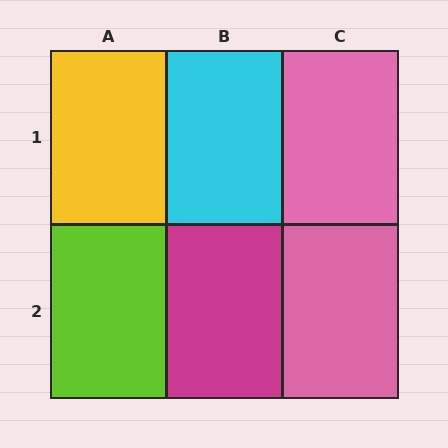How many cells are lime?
1 cell is lime.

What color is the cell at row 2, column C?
Pink.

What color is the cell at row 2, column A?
Lime.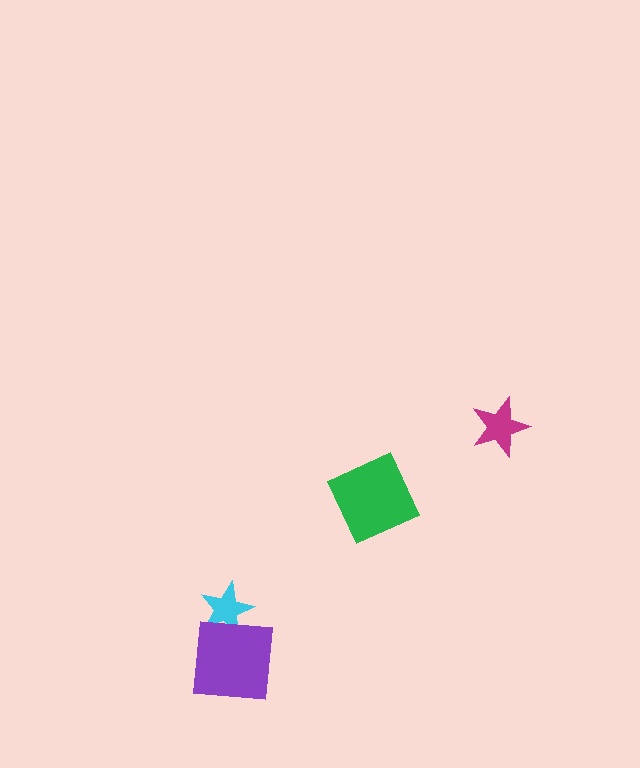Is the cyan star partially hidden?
Yes, it is partially covered by another shape.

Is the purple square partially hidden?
No, no other shape covers it.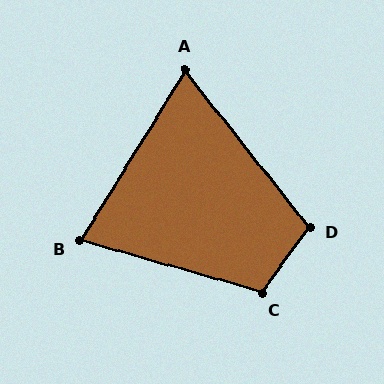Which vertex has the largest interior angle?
C, at approximately 110 degrees.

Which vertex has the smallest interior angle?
A, at approximately 70 degrees.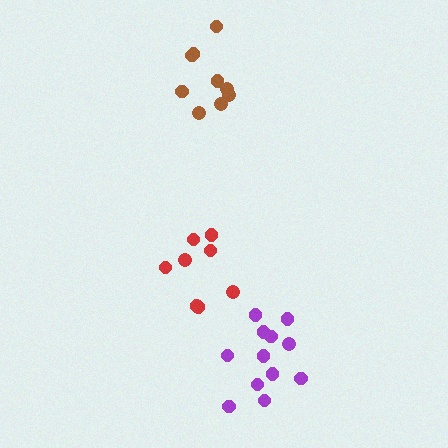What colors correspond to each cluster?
The clusters are colored: purple, red, brown.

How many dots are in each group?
Group 1: 12 dots, Group 2: 8 dots, Group 3: 9 dots (29 total).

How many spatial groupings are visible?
There are 3 spatial groupings.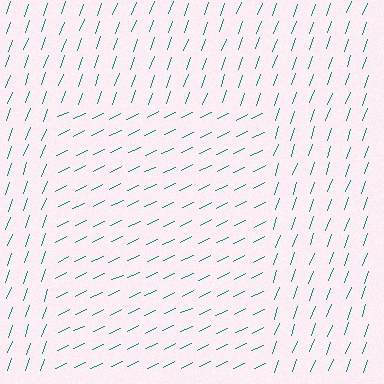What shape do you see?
I see a rectangle.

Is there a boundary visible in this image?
Yes, there is a texture boundary formed by a change in line orientation.